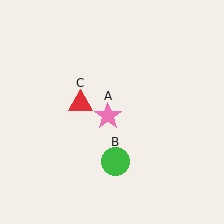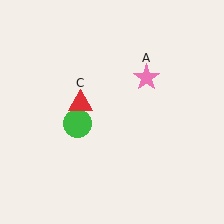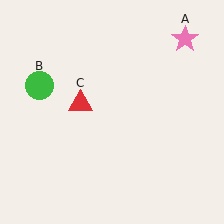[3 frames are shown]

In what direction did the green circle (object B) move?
The green circle (object B) moved up and to the left.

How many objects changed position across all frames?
2 objects changed position: pink star (object A), green circle (object B).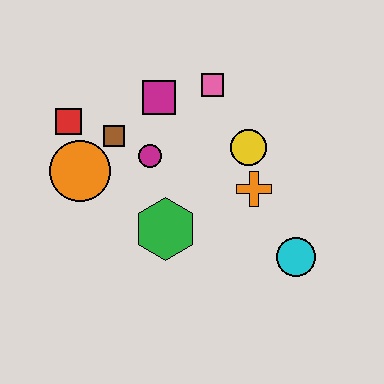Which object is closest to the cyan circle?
The orange cross is closest to the cyan circle.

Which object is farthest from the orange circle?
The cyan circle is farthest from the orange circle.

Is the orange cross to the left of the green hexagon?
No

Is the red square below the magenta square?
Yes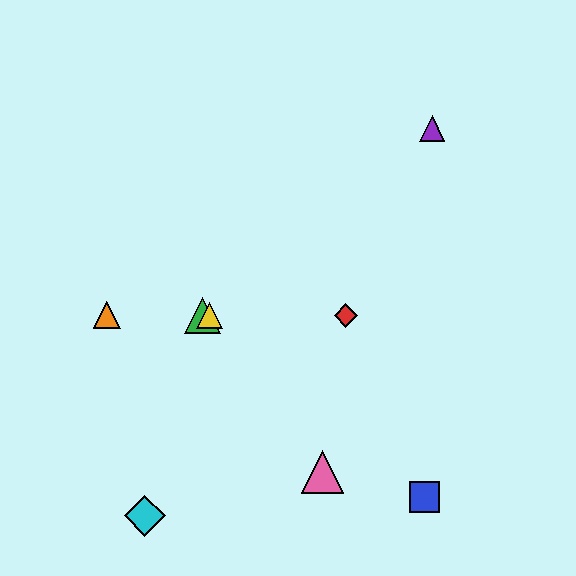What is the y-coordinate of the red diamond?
The red diamond is at y≈315.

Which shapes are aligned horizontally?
The red diamond, the green triangle, the yellow triangle, the orange triangle are aligned horizontally.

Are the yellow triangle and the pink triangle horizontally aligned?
No, the yellow triangle is at y≈315 and the pink triangle is at y≈472.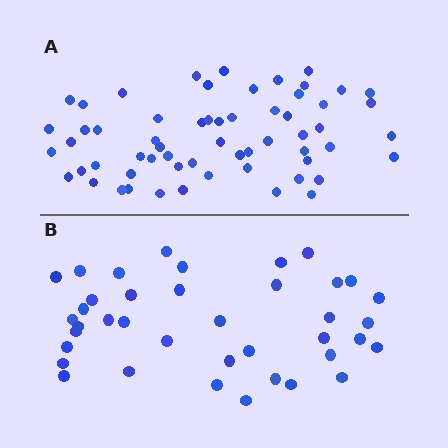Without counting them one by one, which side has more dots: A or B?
Region A (the top region) has more dots.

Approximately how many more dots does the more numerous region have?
Region A has approximately 20 more dots than region B.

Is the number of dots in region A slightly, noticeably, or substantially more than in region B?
Region A has substantially more. The ratio is roughly 1.5 to 1.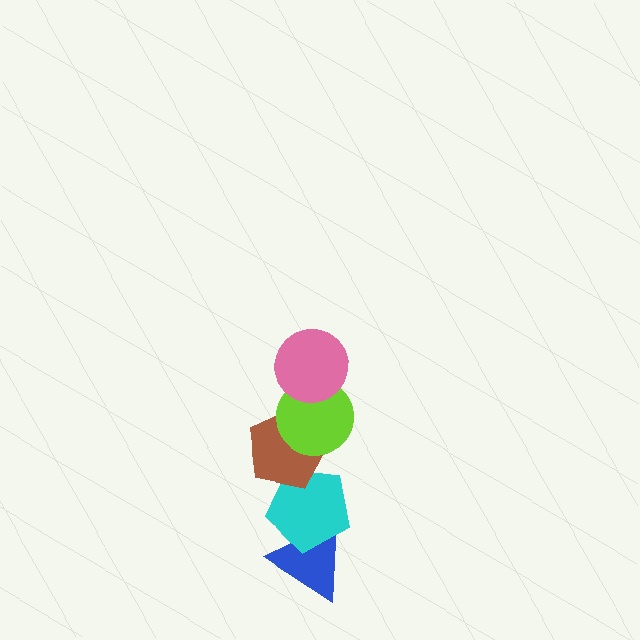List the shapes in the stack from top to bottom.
From top to bottom: the pink circle, the lime circle, the brown pentagon, the cyan pentagon, the blue triangle.